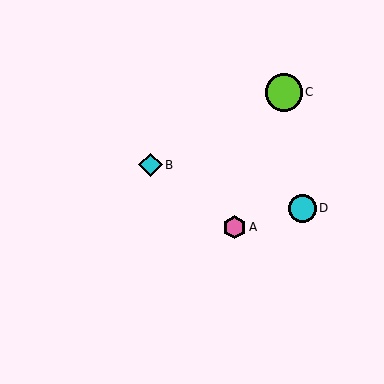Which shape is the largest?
The lime circle (labeled C) is the largest.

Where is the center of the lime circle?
The center of the lime circle is at (284, 92).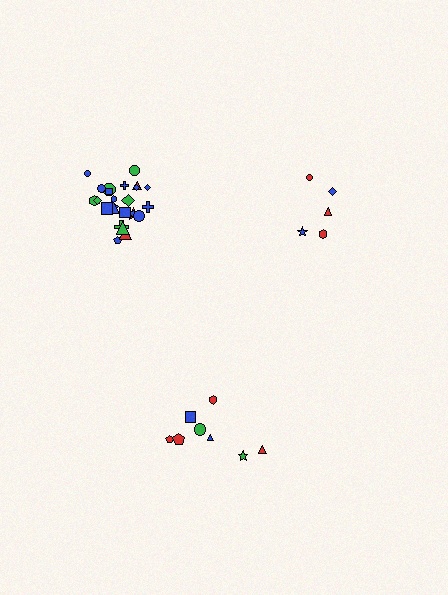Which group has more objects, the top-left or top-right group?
The top-left group.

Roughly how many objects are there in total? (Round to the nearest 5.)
Roughly 40 objects in total.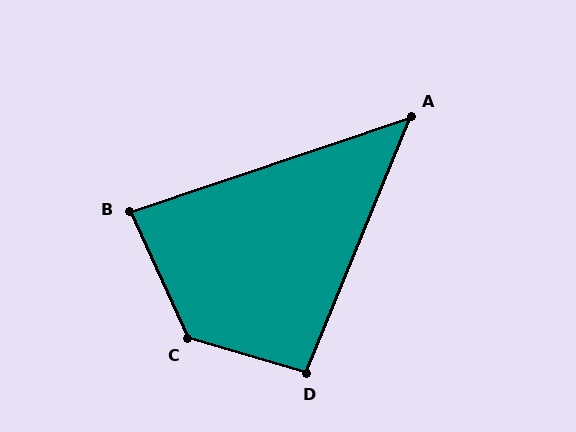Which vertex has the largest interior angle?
C, at approximately 131 degrees.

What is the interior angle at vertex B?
Approximately 84 degrees (acute).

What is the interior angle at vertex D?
Approximately 96 degrees (obtuse).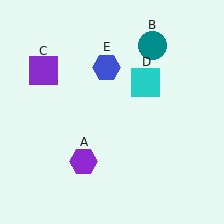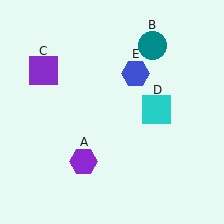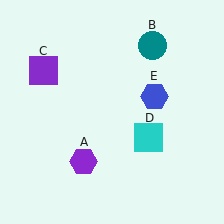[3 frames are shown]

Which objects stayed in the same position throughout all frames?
Purple hexagon (object A) and teal circle (object B) and purple square (object C) remained stationary.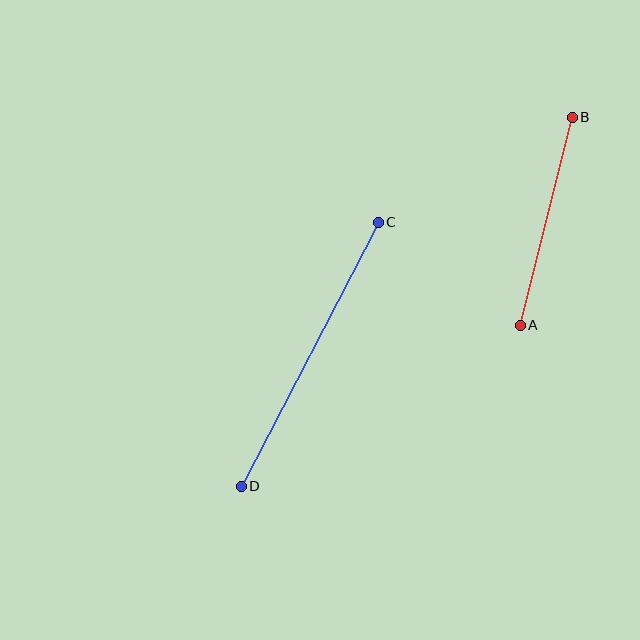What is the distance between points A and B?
The distance is approximately 214 pixels.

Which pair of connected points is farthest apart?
Points C and D are farthest apart.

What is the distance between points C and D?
The distance is approximately 297 pixels.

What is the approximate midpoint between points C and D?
The midpoint is at approximately (310, 354) pixels.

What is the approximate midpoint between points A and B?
The midpoint is at approximately (546, 221) pixels.